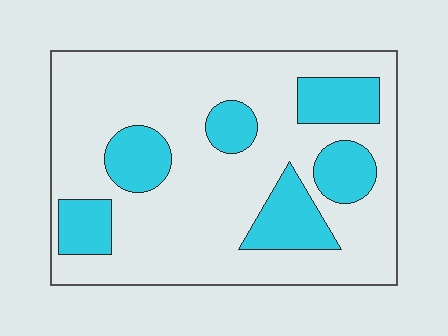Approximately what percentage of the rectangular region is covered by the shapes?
Approximately 25%.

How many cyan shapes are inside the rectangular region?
6.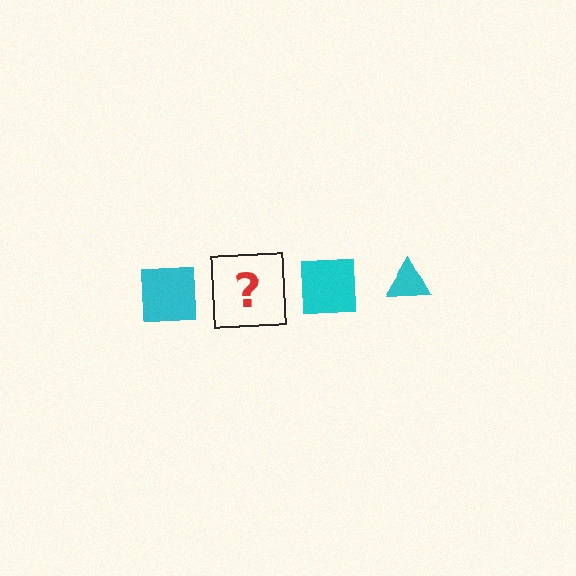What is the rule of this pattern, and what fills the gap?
The rule is that the pattern cycles through square, triangle shapes in cyan. The gap should be filled with a cyan triangle.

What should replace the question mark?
The question mark should be replaced with a cyan triangle.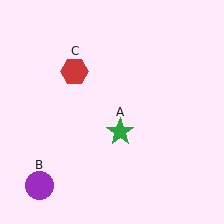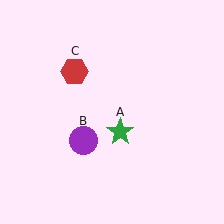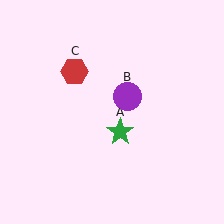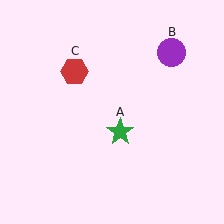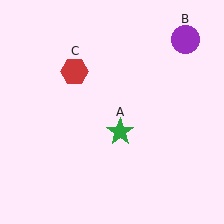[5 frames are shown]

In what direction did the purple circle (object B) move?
The purple circle (object B) moved up and to the right.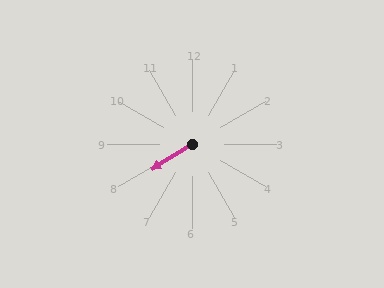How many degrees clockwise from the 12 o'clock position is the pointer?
Approximately 238 degrees.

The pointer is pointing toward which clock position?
Roughly 8 o'clock.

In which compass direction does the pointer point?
Southwest.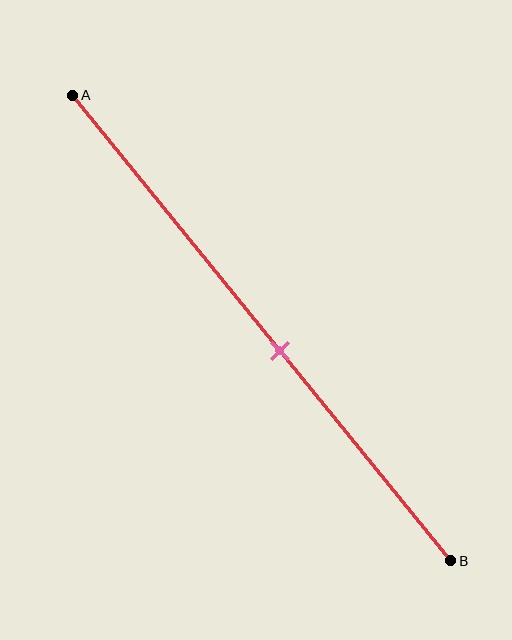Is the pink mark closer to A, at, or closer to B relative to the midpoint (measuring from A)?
The pink mark is closer to point B than the midpoint of segment AB.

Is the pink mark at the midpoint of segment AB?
No, the mark is at about 55% from A, not at the 50% midpoint.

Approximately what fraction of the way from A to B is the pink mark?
The pink mark is approximately 55% of the way from A to B.